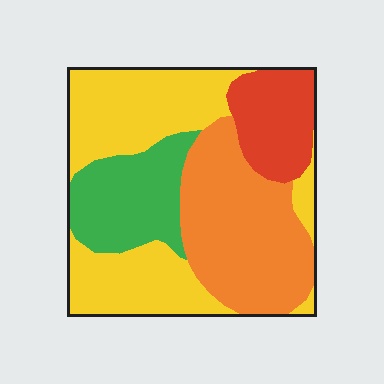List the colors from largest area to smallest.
From largest to smallest: yellow, orange, green, red.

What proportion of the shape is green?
Green takes up about one sixth (1/6) of the shape.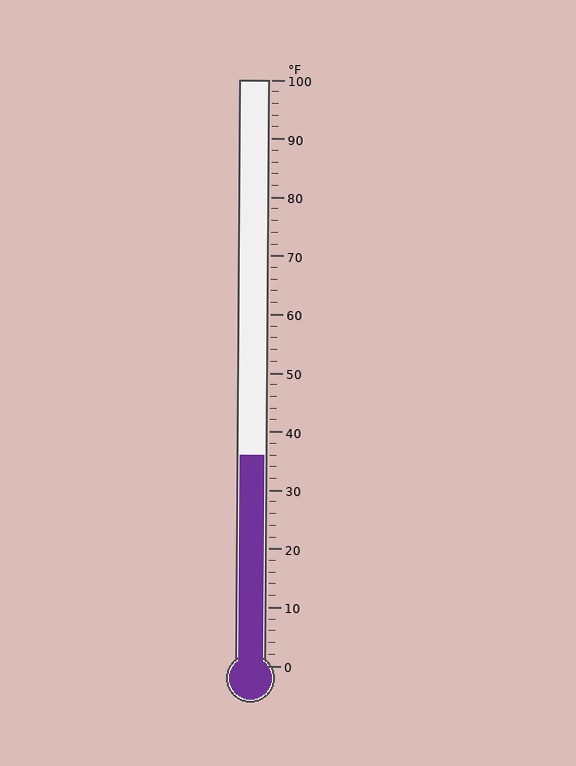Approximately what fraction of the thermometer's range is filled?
The thermometer is filled to approximately 35% of its range.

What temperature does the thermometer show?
The thermometer shows approximately 36°F.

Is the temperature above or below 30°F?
The temperature is above 30°F.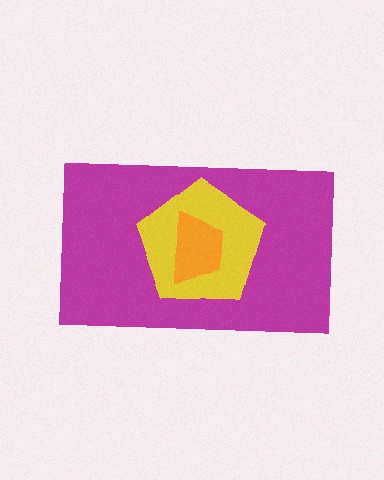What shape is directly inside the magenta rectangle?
The yellow pentagon.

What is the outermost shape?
The magenta rectangle.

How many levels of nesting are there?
3.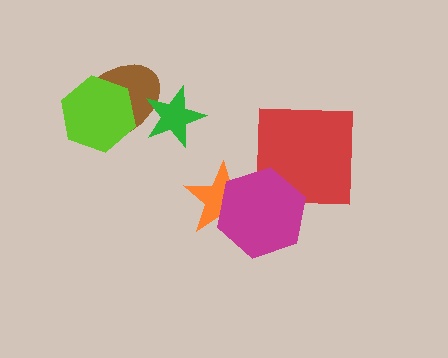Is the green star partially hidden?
No, no other shape covers it.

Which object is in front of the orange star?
The magenta hexagon is in front of the orange star.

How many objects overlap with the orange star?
1 object overlaps with the orange star.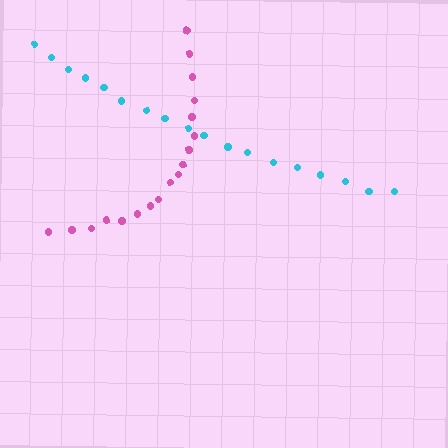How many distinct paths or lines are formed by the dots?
There are 2 distinct paths.